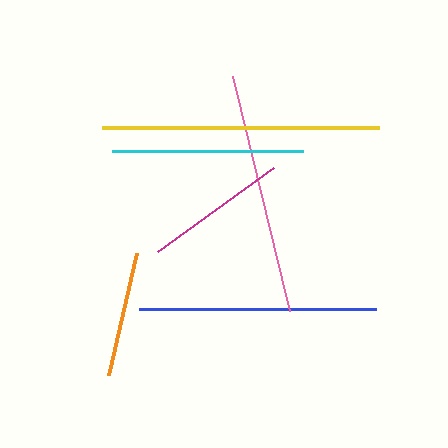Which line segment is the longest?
The yellow line is the longest at approximately 278 pixels.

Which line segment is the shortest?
The orange line is the shortest at approximately 125 pixels.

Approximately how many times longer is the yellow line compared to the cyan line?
The yellow line is approximately 1.5 times the length of the cyan line.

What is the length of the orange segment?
The orange segment is approximately 125 pixels long.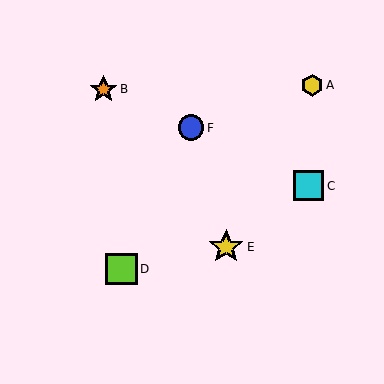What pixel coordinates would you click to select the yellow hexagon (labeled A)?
Click at (312, 85) to select the yellow hexagon A.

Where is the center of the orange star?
The center of the orange star is at (104, 89).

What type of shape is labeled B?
Shape B is an orange star.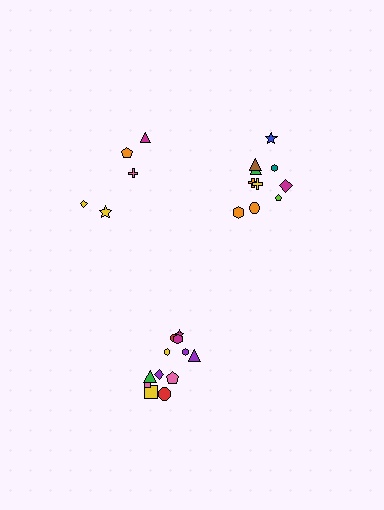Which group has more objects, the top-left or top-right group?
The top-right group.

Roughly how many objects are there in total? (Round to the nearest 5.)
Roughly 25 objects in total.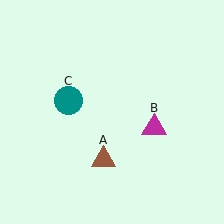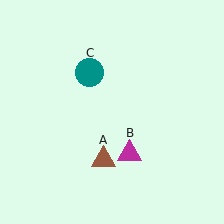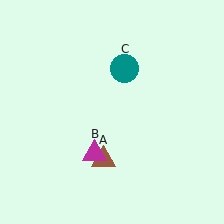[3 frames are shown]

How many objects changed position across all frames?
2 objects changed position: magenta triangle (object B), teal circle (object C).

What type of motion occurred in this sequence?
The magenta triangle (object B), teal circle (object C) rotated clockwise around the center of the scene.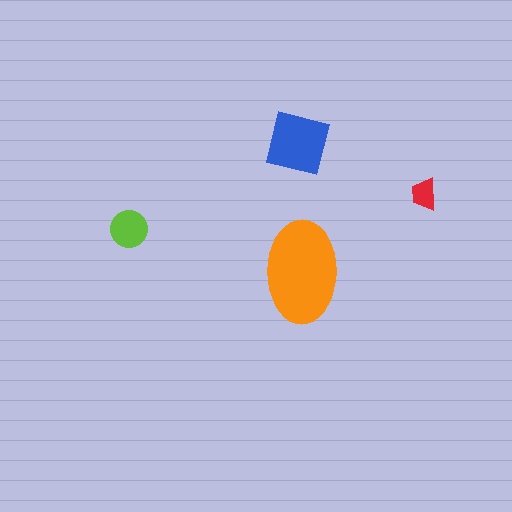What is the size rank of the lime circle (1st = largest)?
3rd.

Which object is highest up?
The blue square is topmost.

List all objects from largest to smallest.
The orange ellipse, the blue square, the lime circle, the red trapezoid.